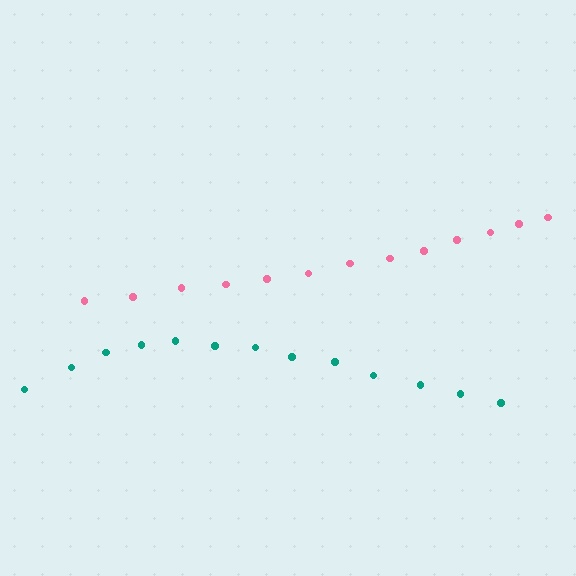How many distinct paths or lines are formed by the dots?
There are 2 distinct paths.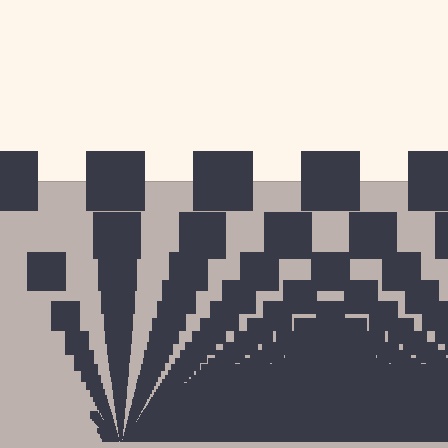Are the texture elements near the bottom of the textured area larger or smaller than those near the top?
Smaller. The gradient is inverted — elements near the bottom are smaller and denser.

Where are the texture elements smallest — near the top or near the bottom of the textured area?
Near the bottom.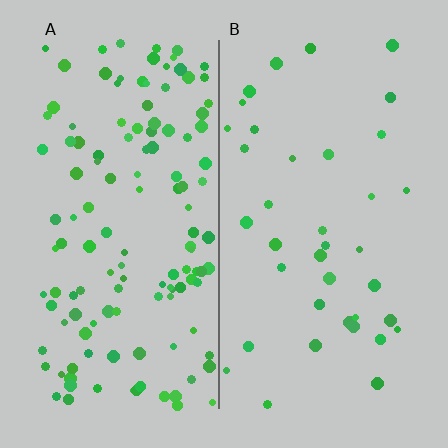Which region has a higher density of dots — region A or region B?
A (the left).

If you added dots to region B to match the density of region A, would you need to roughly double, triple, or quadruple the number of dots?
Approximately triple.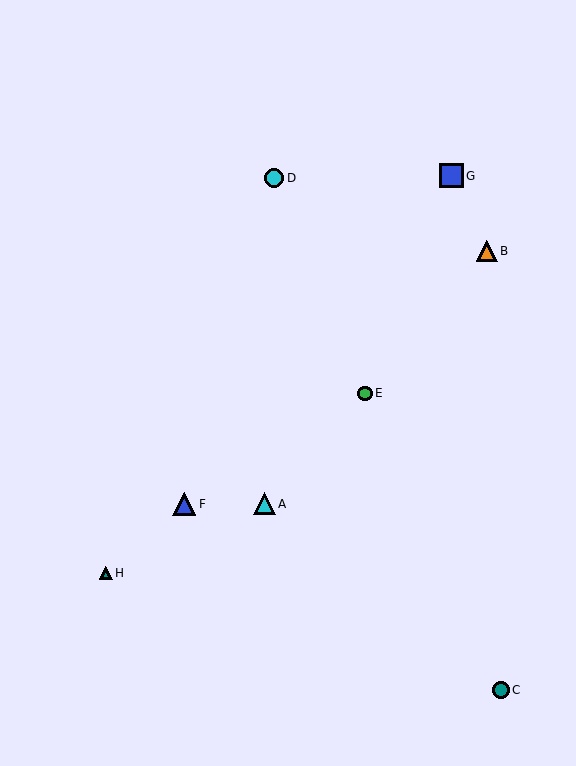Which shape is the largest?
The blue square (labeled G) is the largest.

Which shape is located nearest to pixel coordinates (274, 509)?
The cyan triangle (labeled A) at (264, 504) is nearest to that location.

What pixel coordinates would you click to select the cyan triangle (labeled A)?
Click at (264, 504) to select the cyan triangle A.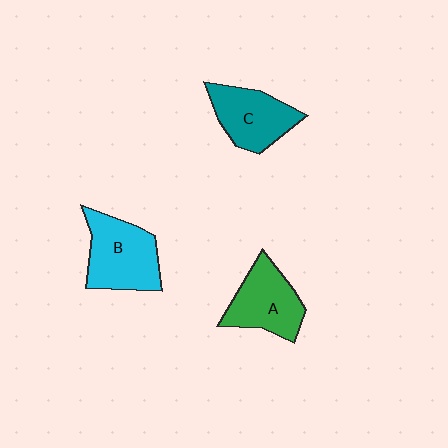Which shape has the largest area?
Shape B (cyan).